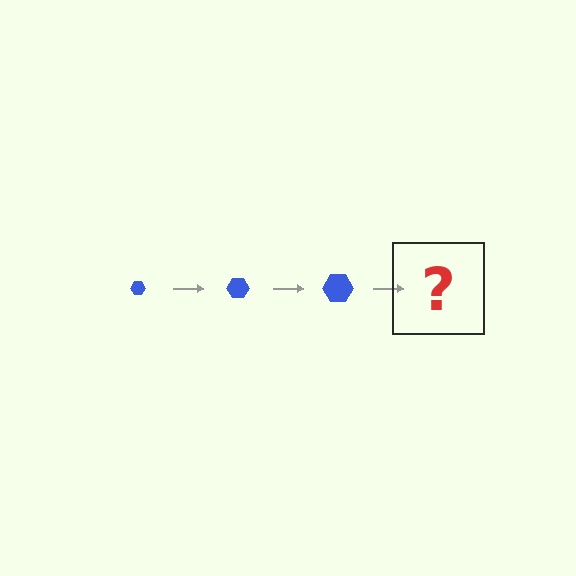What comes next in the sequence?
The next element should be a blue hexagon, larger than the previous one.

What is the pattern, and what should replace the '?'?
The pattern is that the hexagon gets progressively larger each step. The '?' should be a blue hexagon, larger than the previous one.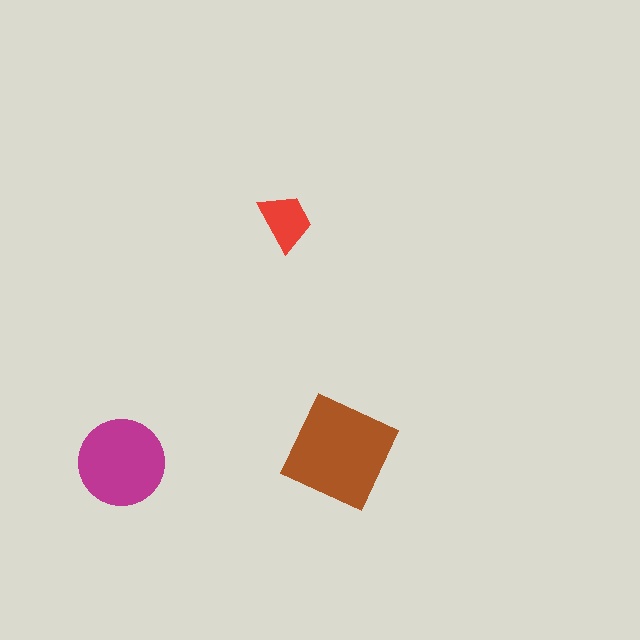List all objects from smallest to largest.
The red trapezoid, the magenta circle, the brown diamond.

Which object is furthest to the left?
The magenta circle is leftmost.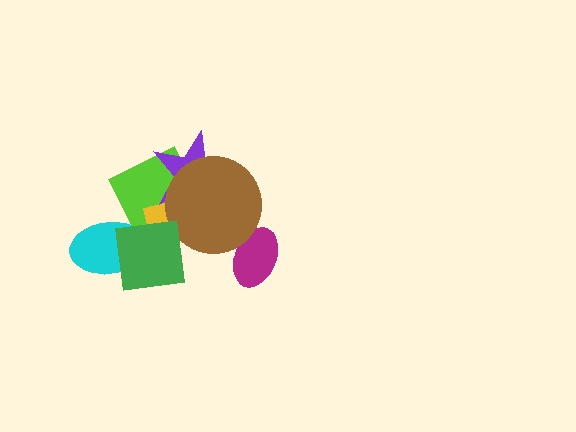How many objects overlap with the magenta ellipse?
1 object overlaps with the magenta ellipse.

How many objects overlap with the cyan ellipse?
1 object overlaps with the cyan ellipse.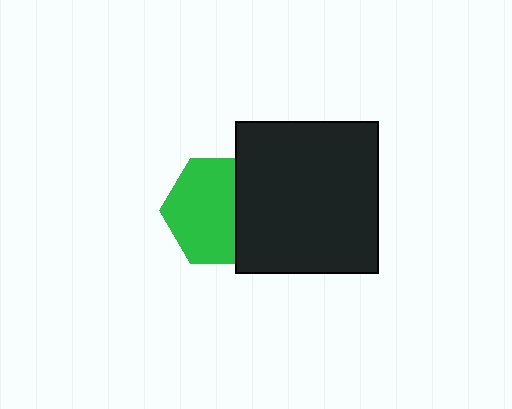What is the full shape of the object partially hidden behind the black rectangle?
The partially hidden object is a green hexagon.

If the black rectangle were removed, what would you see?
You would see the complete green hexagon.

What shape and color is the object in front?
The object in front is a black rectangle.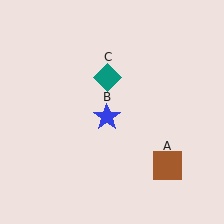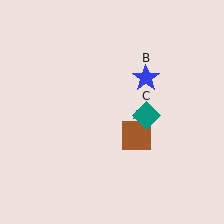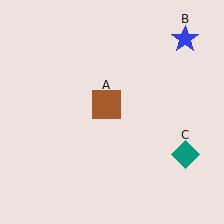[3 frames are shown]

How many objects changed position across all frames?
3 objects changed position: brown square (object A), blue star (object B), teal diamond (object C).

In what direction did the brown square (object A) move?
The brown square (object A) moved up and to the left.